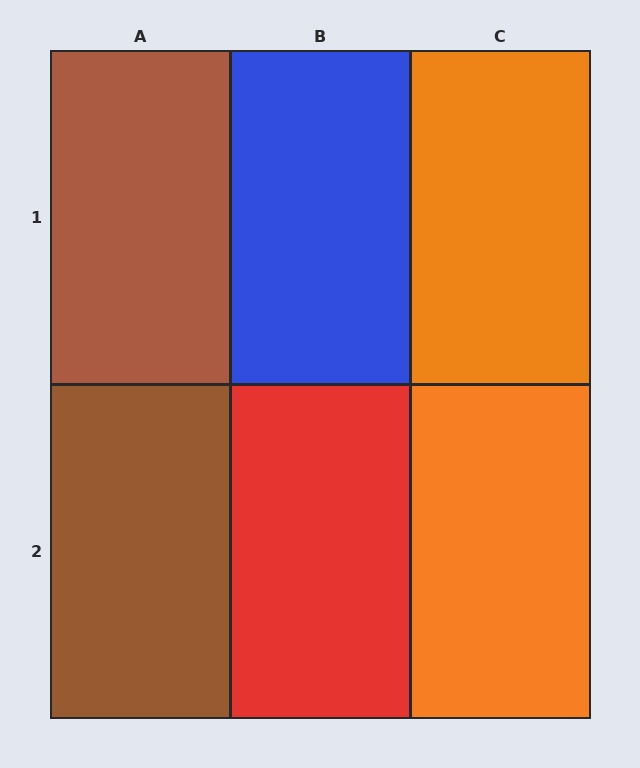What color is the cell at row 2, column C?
Orange.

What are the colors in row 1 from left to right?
Brown, blue, orange.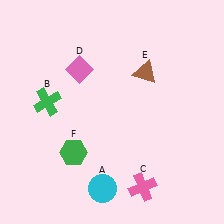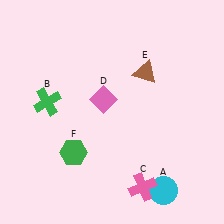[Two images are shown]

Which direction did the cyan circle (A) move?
The cyan circle (A) moved right.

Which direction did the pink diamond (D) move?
The pink diamond (D) moved down.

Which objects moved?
The objects that moved are: the cyan circle (A), the pink diamond (D).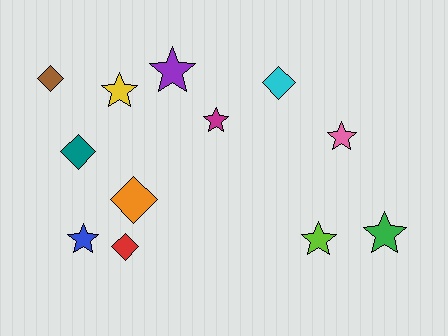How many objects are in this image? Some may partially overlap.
There are 12 objects.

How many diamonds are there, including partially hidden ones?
There are 5 diamonds.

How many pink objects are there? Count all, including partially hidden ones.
There is 1 pink object.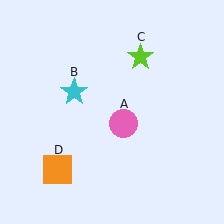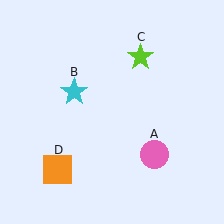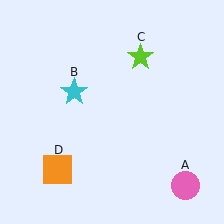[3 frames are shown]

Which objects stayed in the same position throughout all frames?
Cyan star (object B) and lime star (object C) and orange square (object D) remained stationary.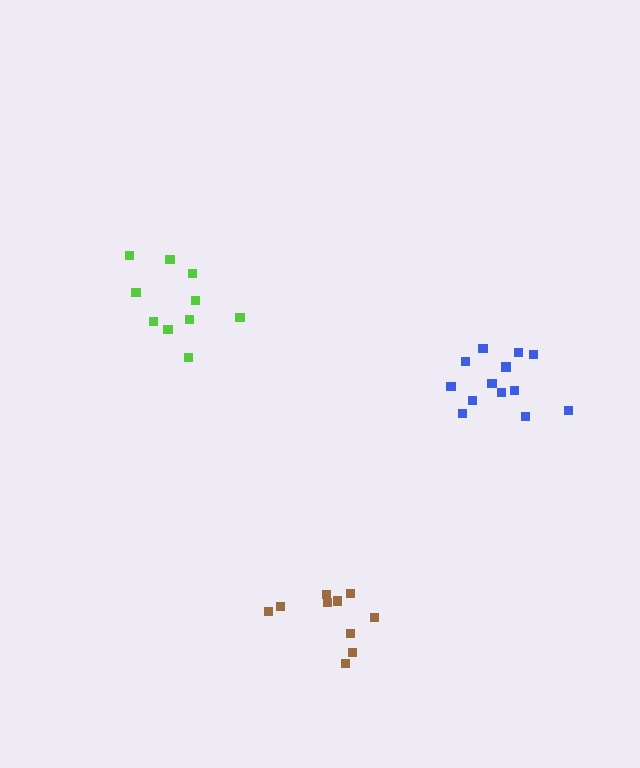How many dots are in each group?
Group 1: 10 dots, Group 2: 10 dots, Group 3: 13 dots (33 total).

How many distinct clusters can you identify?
There are 3 distinct clusters.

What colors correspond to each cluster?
The clusters are colored: brown, lime, blue.